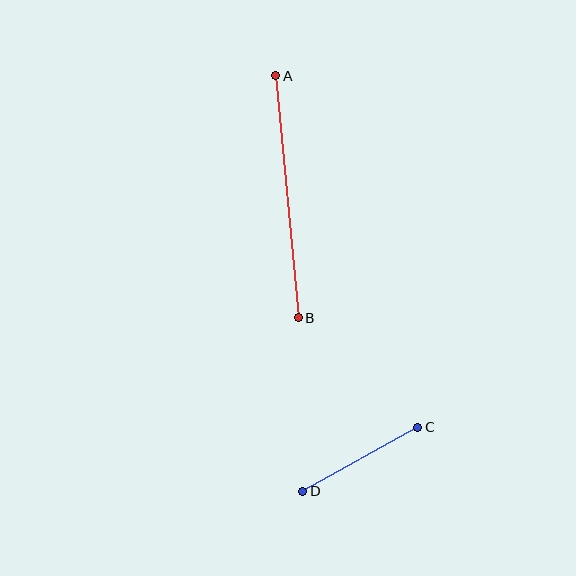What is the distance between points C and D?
The distance is approximately 131 pixels.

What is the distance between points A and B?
The distance is approximately 243 pixels.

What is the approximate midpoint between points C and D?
The midpoint is at approximately (360, 459) pixels.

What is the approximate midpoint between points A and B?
The midpoint is at approximately (287, 197) pixels.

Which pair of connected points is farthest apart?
Points A and B are farthest apart.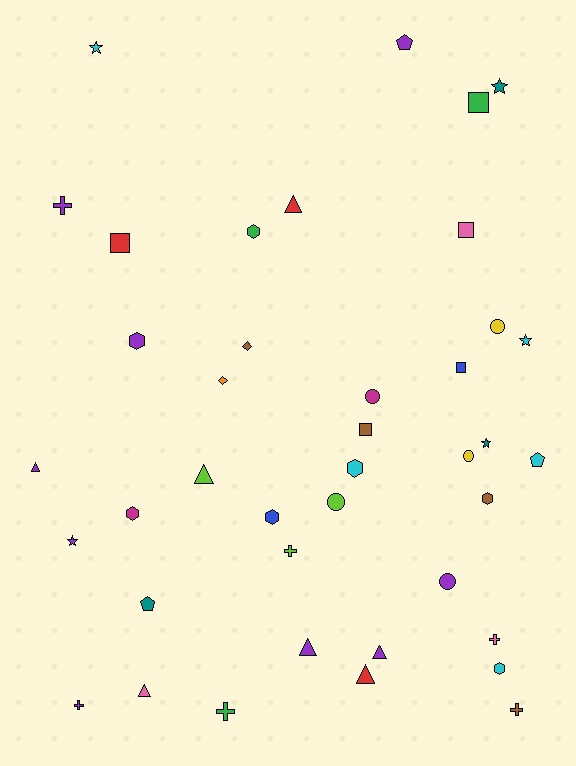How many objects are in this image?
There are 40 objects.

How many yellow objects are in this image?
There are 2 yellow objects.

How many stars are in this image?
There are 5 stars.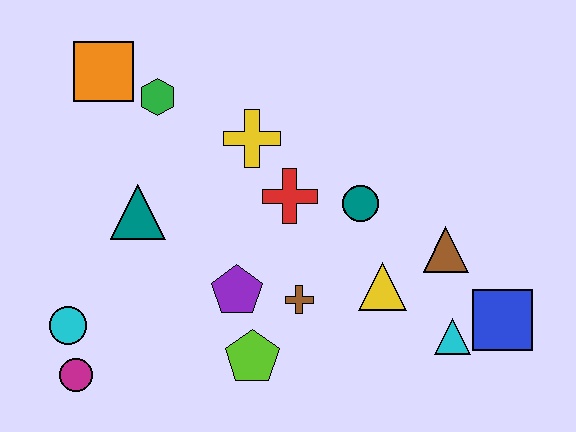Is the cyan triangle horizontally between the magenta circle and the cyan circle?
No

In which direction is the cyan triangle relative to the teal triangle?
The cyan triangle is to the right of the teal triangle.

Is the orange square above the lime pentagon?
Yes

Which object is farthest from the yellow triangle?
The orange square is farthest from the yellow triangle.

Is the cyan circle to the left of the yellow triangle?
Yes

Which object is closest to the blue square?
The cyan triangle is closest to the blue square.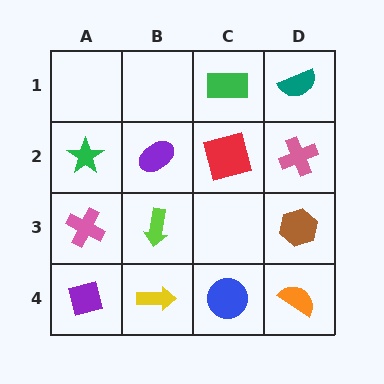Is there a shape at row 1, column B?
No, that cell is empty.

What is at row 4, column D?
An orange semicircle.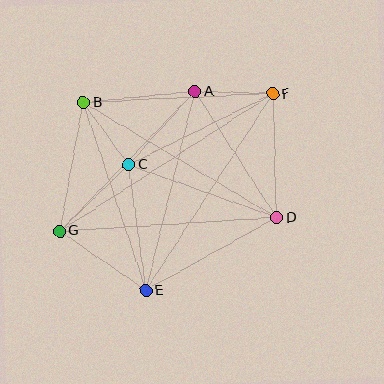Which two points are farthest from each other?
Points F and G are farthest from each other.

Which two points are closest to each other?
Points B and C are closest to each other.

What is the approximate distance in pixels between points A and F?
The distance between A and F is approximately 77 pixels.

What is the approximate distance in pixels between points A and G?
The distance between A and G is approximately 194 pixels.